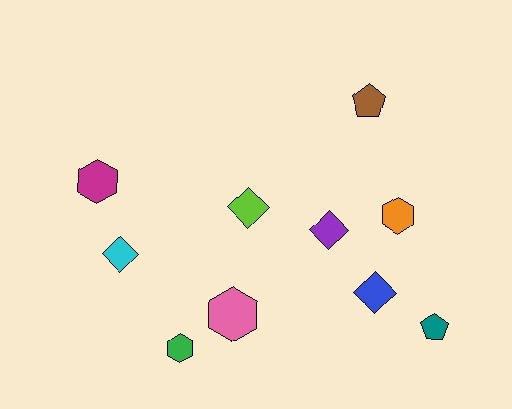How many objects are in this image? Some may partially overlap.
There are 10 objects.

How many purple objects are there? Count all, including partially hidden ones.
There is 1 purple object.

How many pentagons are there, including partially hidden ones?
There are 2 pentagons.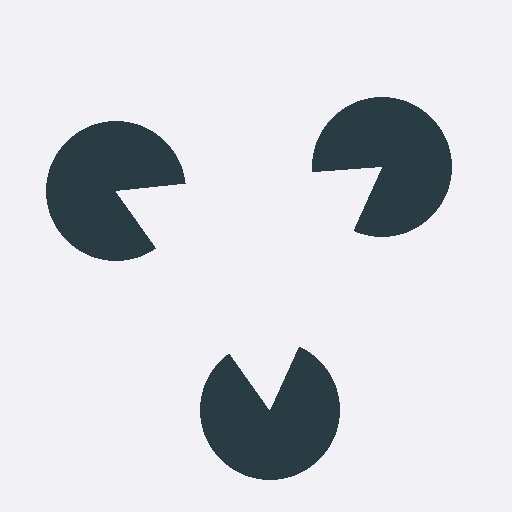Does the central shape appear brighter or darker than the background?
It typically appears slightly brighter than the background, even though no actual brightness change is drawn.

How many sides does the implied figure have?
3 sides.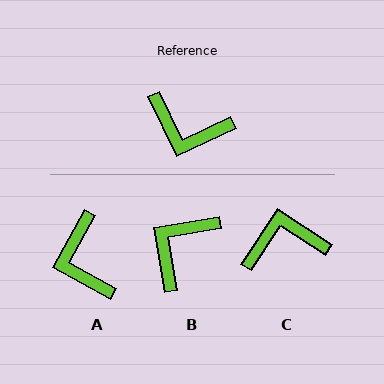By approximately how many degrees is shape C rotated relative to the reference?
Approximately 149 degrees clockwise.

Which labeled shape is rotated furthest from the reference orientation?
C, about 149 degrees away.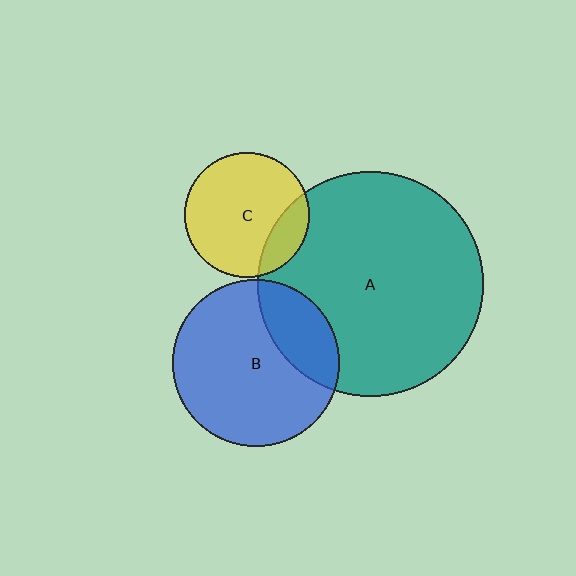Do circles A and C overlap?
Yes.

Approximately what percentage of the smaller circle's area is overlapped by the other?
Approximately 20%.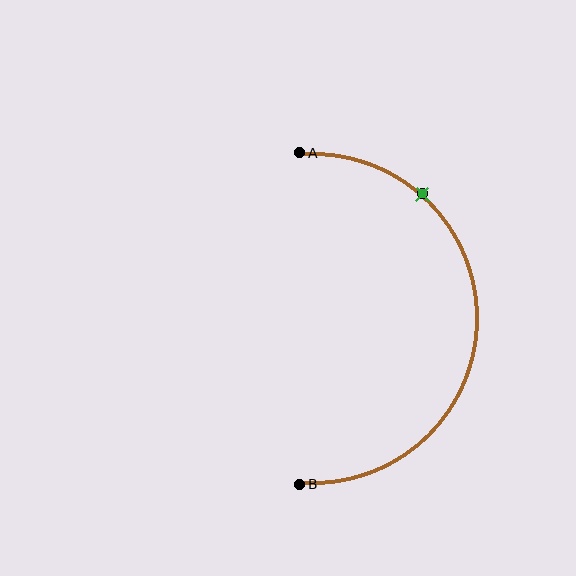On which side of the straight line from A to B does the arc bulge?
The arc bulges to the right of the straight line connecting A and B.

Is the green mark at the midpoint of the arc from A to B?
No. The green mark lies on the arc but is closer to endpoint A. The arc midpoint would be at the point on the curve equidistant along the arc from both A and B.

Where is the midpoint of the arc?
The arc midpoint is the point on the curve farthest from the straight line joining A and B. It sits to the right of that line.